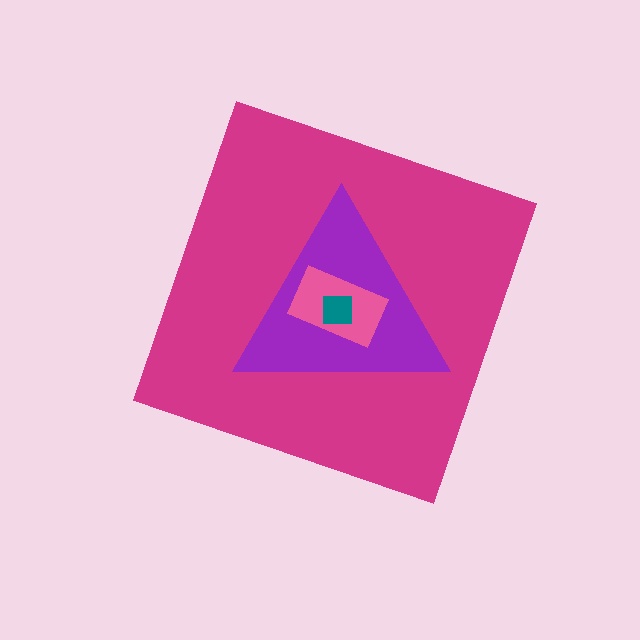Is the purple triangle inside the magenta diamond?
Yes.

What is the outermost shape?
The magenta diamond.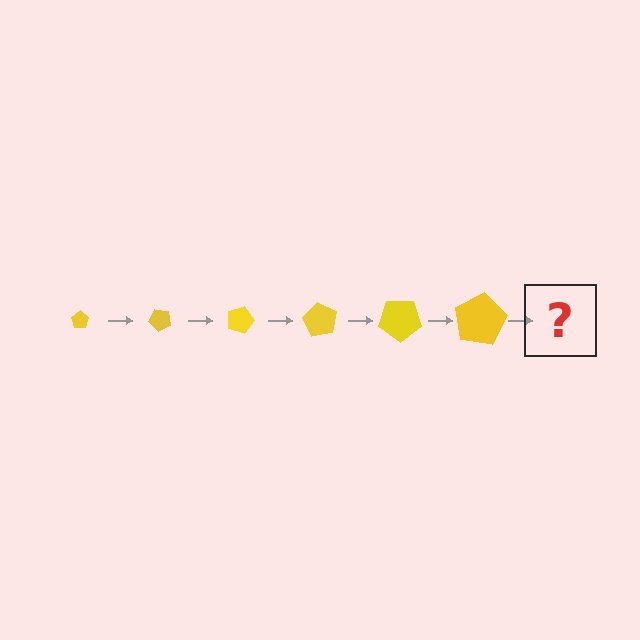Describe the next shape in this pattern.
It should be a pentagon, larger than the previous one and rotated 270 degrees from the start.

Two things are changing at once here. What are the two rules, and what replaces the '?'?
The two rules are that the pentagon grows larger each step and it rotates 45 degrees each step. The '?' should be a pentagon, larger than the previous one and rotated 270 degrees from the start.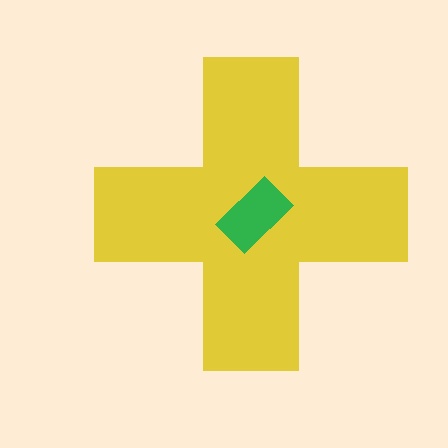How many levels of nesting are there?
2.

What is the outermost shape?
The yellow cross.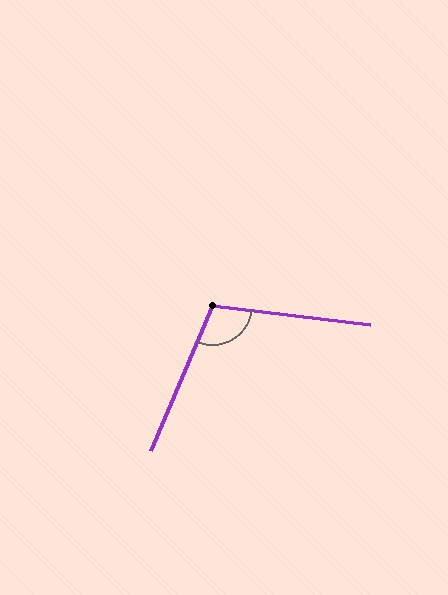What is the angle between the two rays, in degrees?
Approximately 106 degrees.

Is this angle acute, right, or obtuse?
It is obtuse.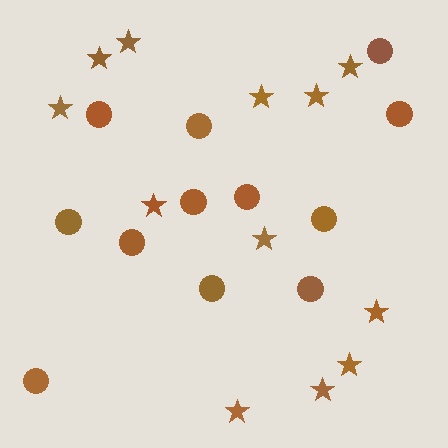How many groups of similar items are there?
There are 2 groups: one group of stars (12) and one group of circles (12).